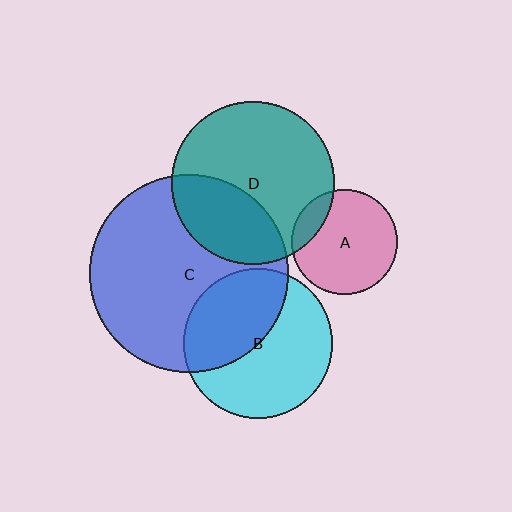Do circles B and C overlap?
Yes.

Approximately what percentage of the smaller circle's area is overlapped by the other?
Approximately 45%.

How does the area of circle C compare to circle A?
Approximately 3.5 times.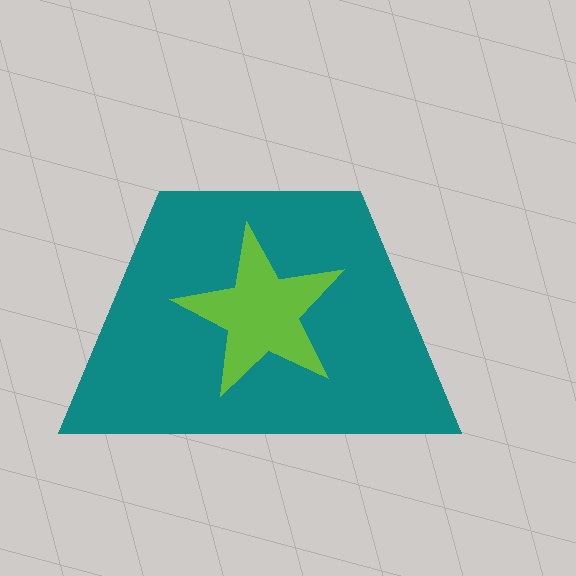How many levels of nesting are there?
2.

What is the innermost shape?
The lime star.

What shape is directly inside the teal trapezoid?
The lime star.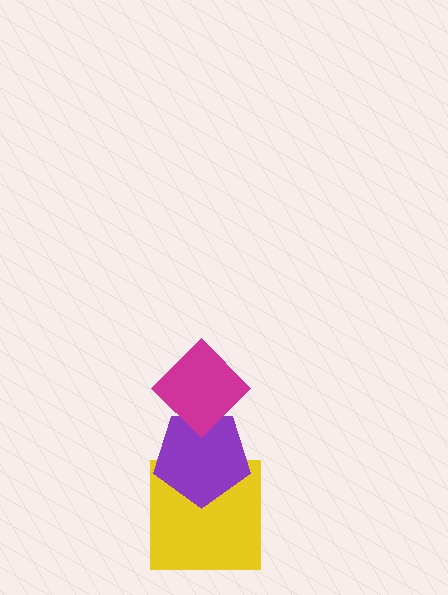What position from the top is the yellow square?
The yellow square is 3rd from the top.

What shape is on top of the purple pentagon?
The magenta diamond is on top of the purple pentagon.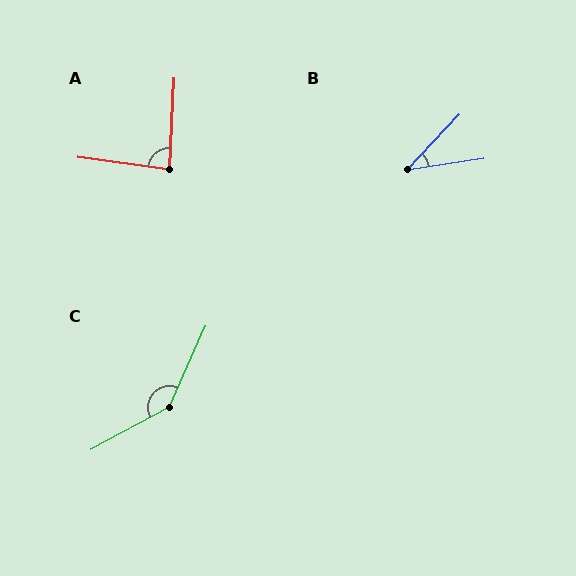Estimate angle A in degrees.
Approximately 85 degrees.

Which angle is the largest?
C, at approximately 143 degrees.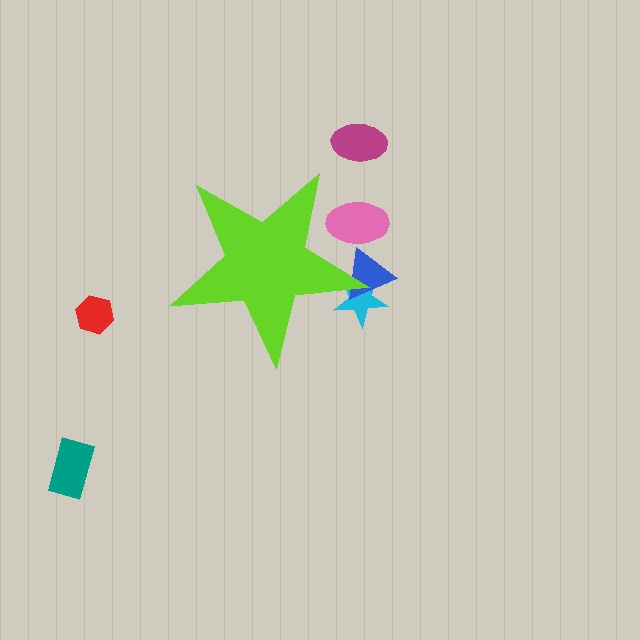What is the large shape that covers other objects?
A lime star.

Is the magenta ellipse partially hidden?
No, the magenta ellipse is fully visible.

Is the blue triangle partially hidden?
Yes, the blue triangle is partially hidden behind the lime star.